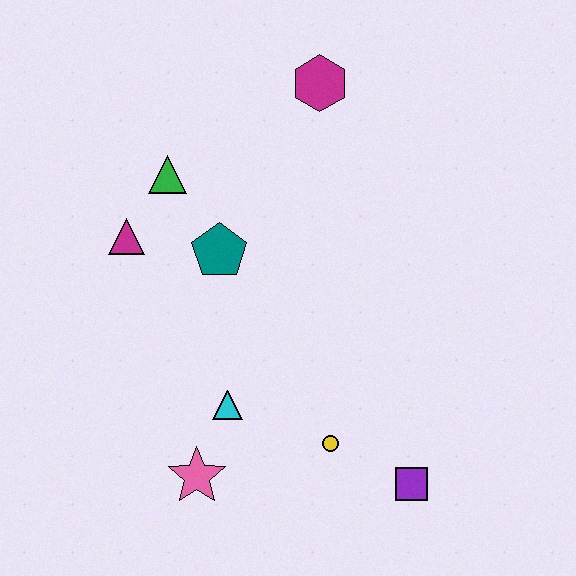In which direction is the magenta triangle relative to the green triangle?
The magenta triangle is below the green triangle.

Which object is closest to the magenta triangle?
The green triangle is closest to the magenta triangle.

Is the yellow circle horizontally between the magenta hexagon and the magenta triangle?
No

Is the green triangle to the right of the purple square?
No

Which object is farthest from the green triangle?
The purple square is farthest from the green triangle.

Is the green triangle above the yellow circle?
Yes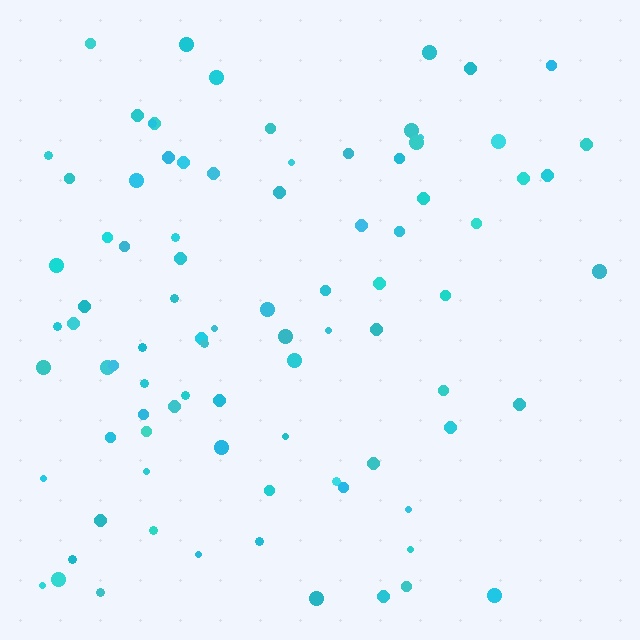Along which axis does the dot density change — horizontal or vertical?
Horizontal.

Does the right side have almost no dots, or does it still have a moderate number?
Still a moderate number, just noticeably fewer than the left.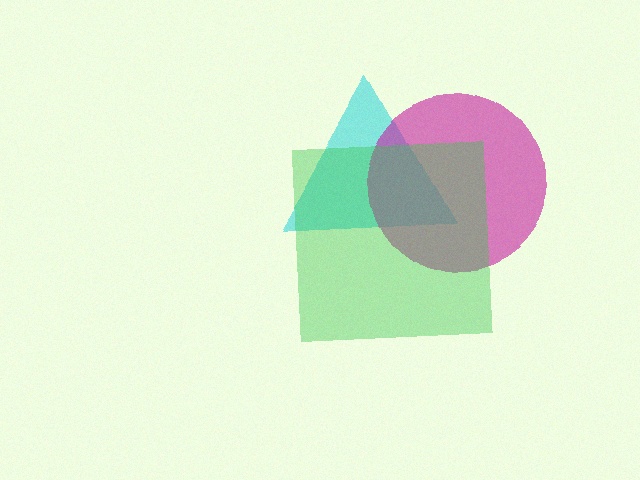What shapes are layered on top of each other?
The layered shapes are: a cyan triangle, a magenta circle, a green square.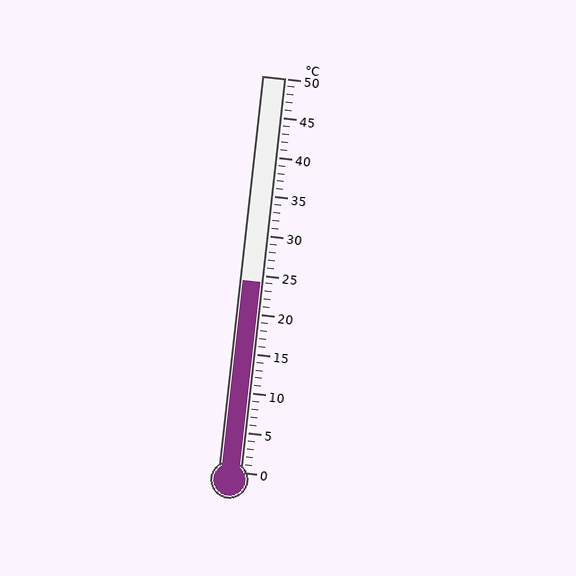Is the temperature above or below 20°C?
The temperature is above 20°C.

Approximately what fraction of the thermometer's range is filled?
The thermometer is filled to approximately 50% of its range.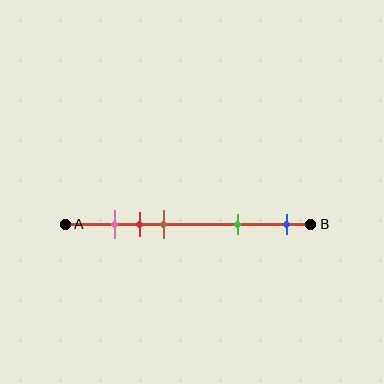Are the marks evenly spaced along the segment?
No, the marks are not evenly spaced.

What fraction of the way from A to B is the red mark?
The red mark is approximately 30% (0.3) of the way from A to B.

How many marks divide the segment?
There are 5 marks dividing the segment.